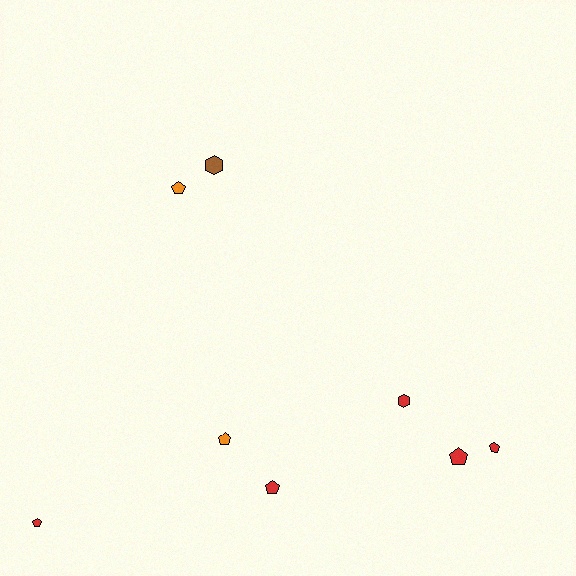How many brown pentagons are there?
There are no brown pentagons.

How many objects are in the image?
There are 8 objects.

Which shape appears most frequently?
Pentagon, with 6 objects.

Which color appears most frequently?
Red, with 5 objects.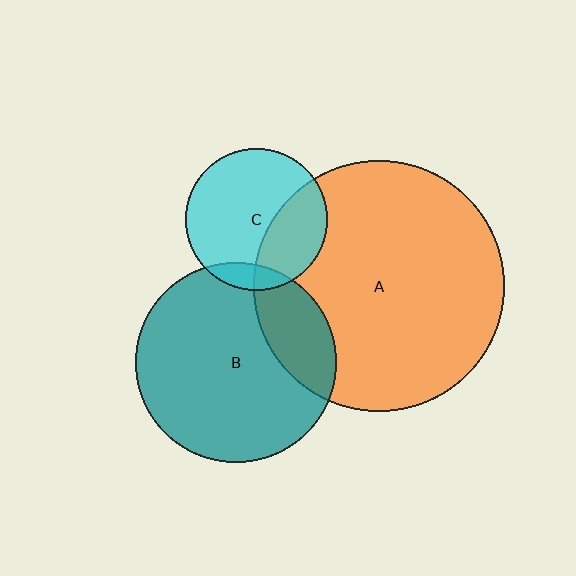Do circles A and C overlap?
Yes.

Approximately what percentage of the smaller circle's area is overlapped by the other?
Approximately 35%.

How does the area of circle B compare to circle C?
Approximately 2.0 times.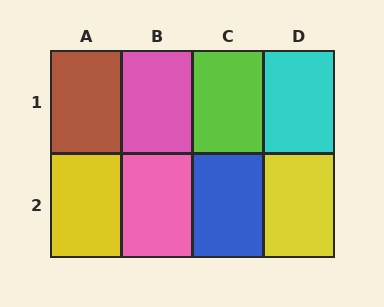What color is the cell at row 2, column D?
Yellow.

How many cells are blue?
1 cell is blue.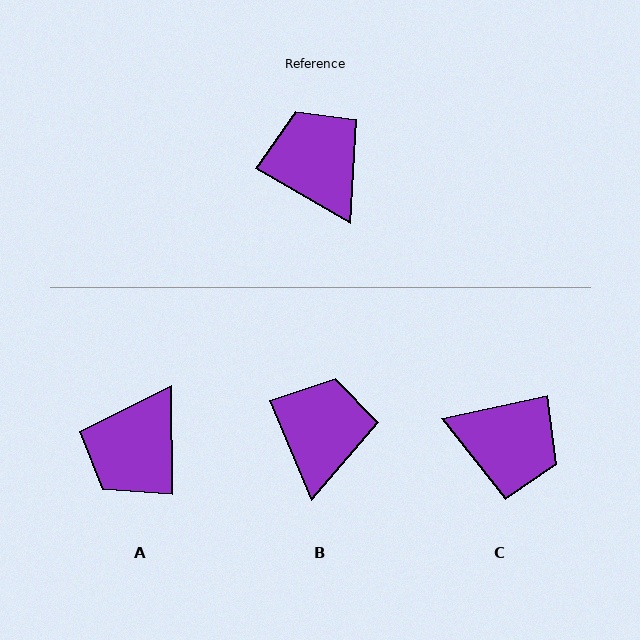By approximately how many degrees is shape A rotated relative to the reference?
Approximately 120 degrees counter-clockwise.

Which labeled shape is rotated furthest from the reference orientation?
C, about 138 degrees away.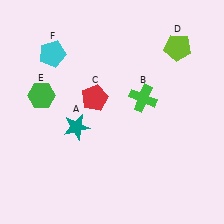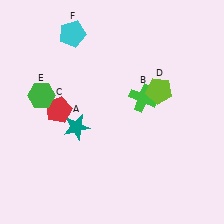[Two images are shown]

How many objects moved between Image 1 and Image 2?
3 objects moved between the two images.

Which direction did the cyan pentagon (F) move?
The cyan pentagon (F) moved right.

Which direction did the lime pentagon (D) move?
The lime pentagon (D) moved down.